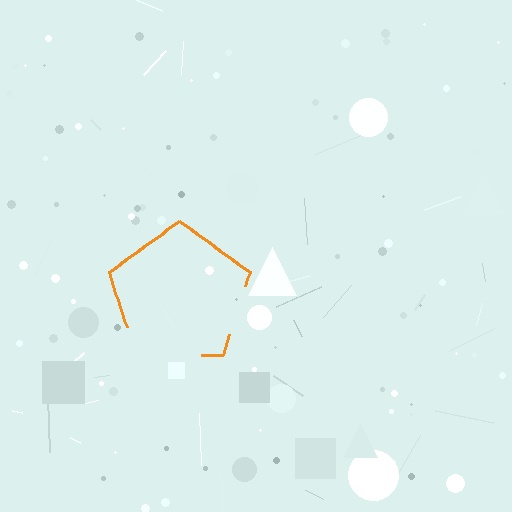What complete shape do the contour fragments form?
The contour fragments form a pentagon.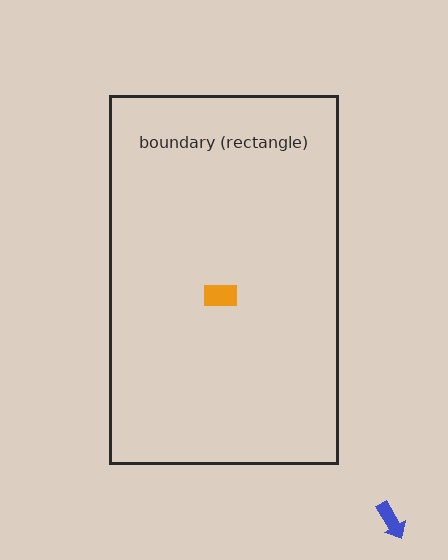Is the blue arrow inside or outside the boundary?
Outside.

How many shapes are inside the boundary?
1 inside, 1 outside.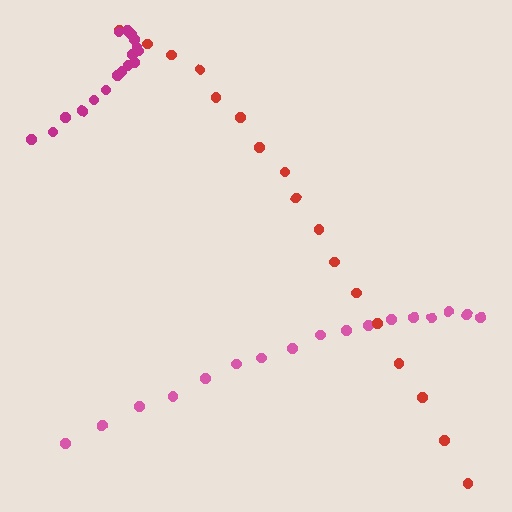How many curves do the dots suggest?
There are 3 distinct paths.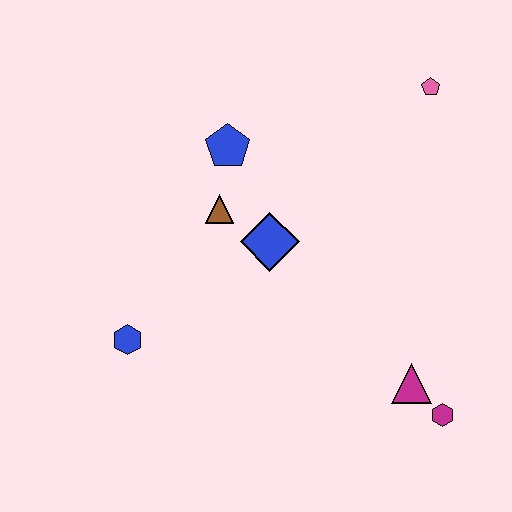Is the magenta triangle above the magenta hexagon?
Yes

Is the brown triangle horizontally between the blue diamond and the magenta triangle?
No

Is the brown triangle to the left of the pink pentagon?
Yes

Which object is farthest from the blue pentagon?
The magenta hexagon is farthest from the blue pentagon.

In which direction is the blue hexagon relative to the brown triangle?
The blue hexagon is below the brown triangle.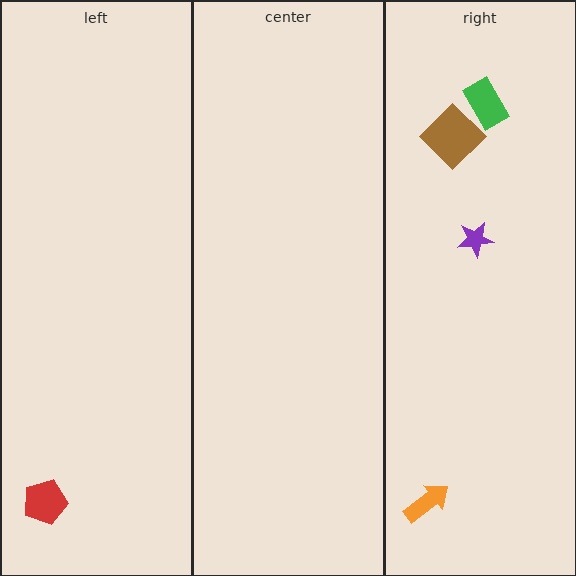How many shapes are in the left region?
1.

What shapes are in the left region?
The red pentagon.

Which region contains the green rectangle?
The right region.